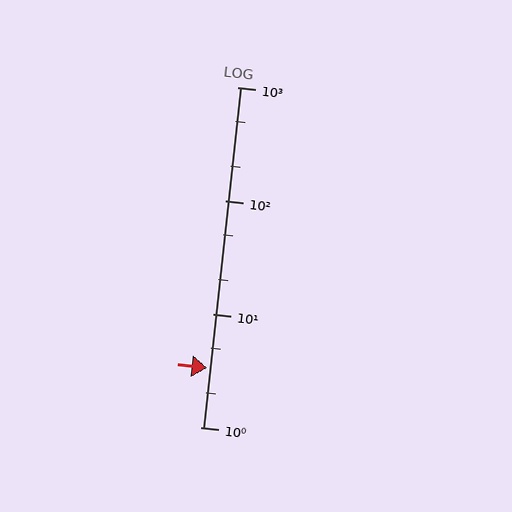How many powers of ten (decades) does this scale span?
The scale spans 3 decades, from 1 to 1000.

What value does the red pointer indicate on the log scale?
The pointer indicates approximately 3.3.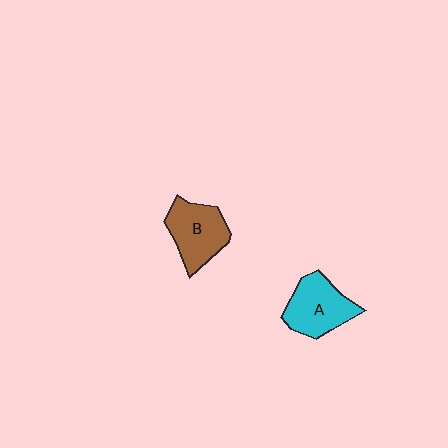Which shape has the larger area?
Shape A (cyan).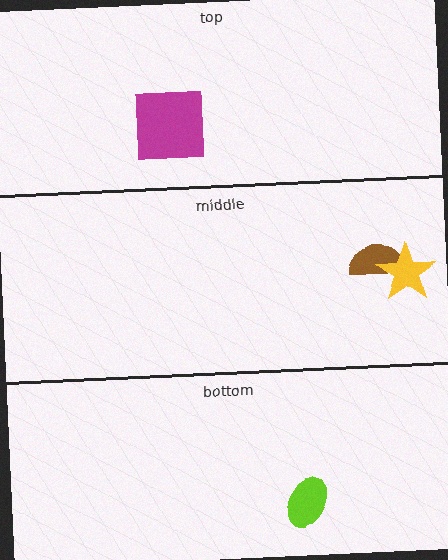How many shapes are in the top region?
1.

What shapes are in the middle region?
The brown semicircle, the yellow star.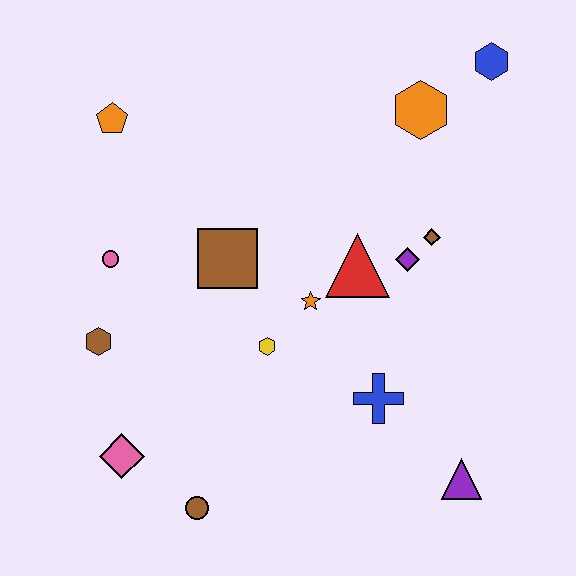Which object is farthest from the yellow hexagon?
The blue hexagon is farthest from the yellow hexagon.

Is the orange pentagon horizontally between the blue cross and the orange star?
No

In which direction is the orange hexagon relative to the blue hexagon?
The orange hexagon is to the left of the blue hexagon.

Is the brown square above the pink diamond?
Yes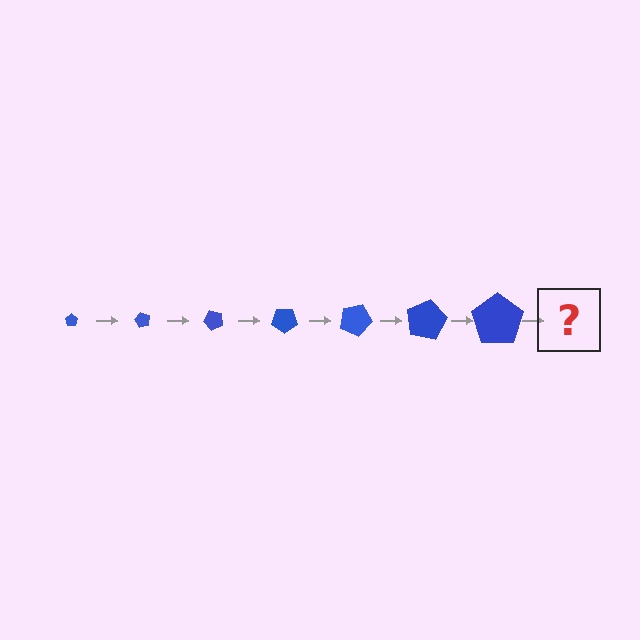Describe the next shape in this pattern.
It should be a pentagon, larger than the previous one and rotated 420 degrees from the start.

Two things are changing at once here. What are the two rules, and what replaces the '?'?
The two rules are that the pentagon grows larger each step and it rotates 60 degrees each step. The '?' should be a pentagon, larger than the previous one and rotated 420 degrees from the start.